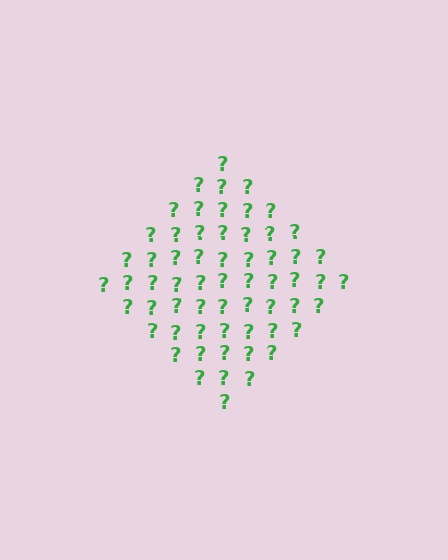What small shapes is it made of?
It is made of small question marks.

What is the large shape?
The large shape is a diamond.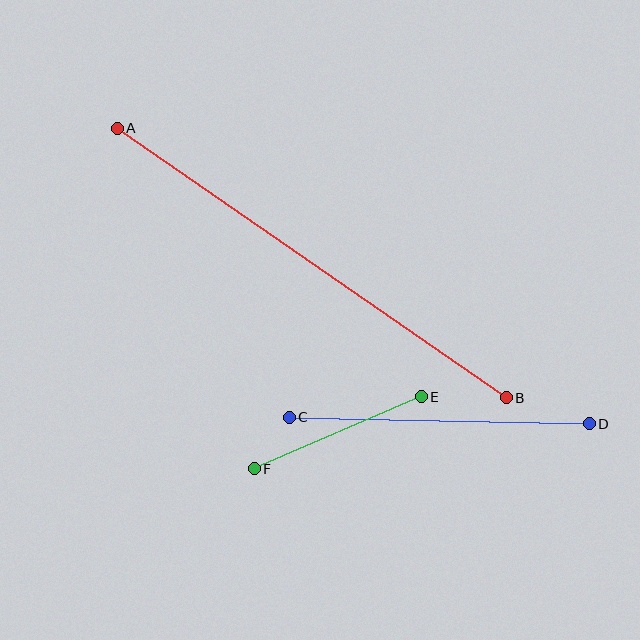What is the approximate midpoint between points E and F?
The midpoint is at approximately (338, 433) pixels.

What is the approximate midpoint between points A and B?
The midpoint is at approximately (312, 263) pixels.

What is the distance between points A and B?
The distance is approximately 473 pixels.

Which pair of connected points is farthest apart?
Points A and B are farthest apart.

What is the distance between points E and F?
The distance is approximately 182 pixels.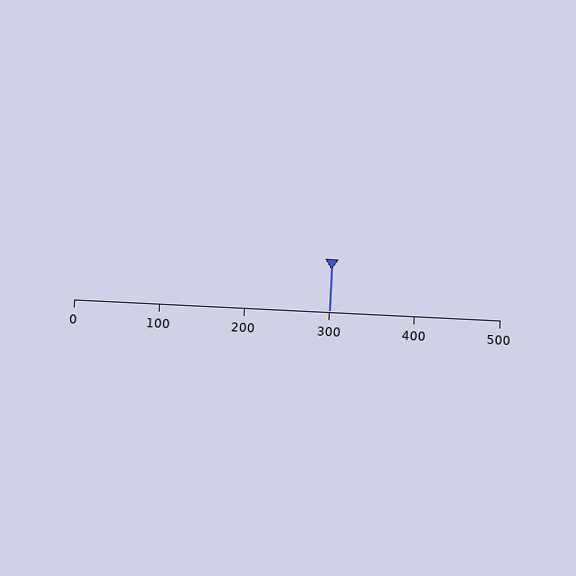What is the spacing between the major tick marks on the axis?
The major ticks are spaced 100 apart.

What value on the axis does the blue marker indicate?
The marker indicates approximately 300.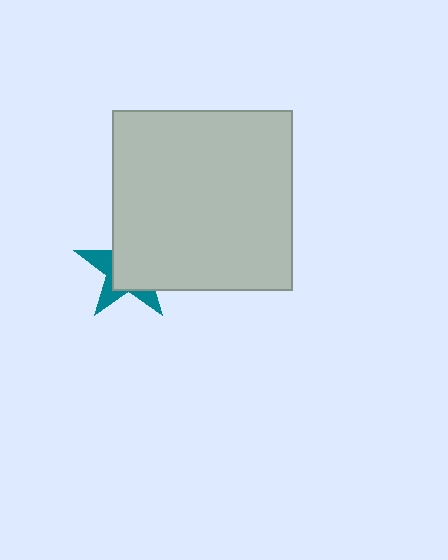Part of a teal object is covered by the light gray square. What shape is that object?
It is a star.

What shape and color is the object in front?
The object in front is a light gray square.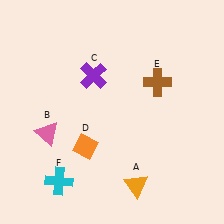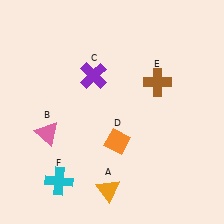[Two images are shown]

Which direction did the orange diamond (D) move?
The orange diamond (D) moved right.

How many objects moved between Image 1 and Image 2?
2 objects moved between the two images.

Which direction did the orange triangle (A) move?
The orange triangle (A) moved left.